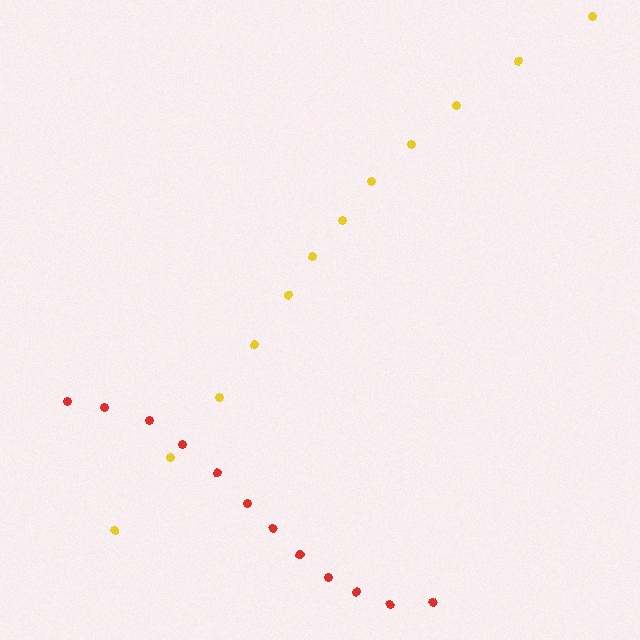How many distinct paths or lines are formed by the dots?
There are 2 distinct paths.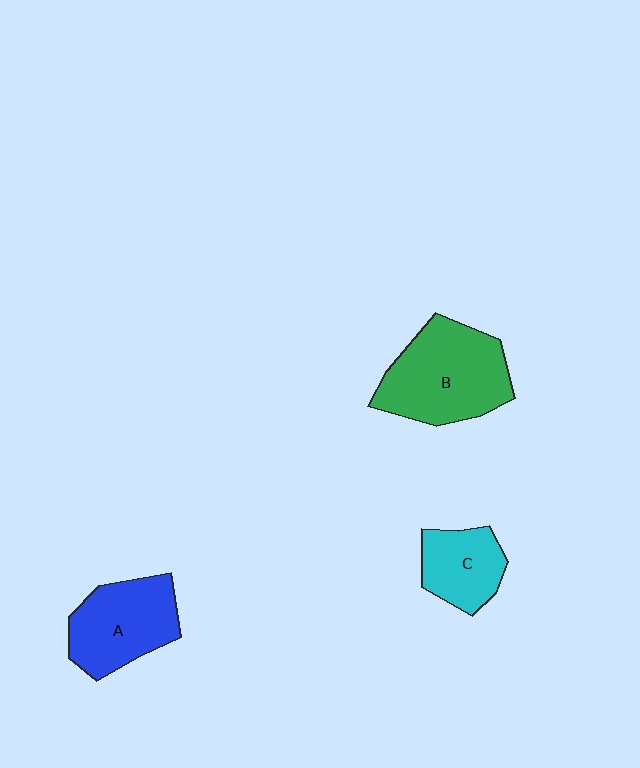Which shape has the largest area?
Shape B (green).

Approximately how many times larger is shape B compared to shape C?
Approximately 1.8 times.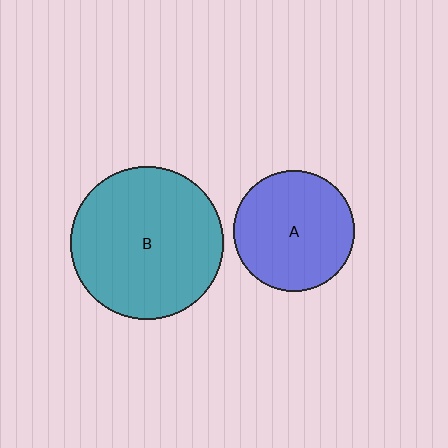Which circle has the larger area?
Circle B (teal).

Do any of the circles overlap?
No, none of the circles overlap.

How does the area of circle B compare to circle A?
Approximately 1.6 times.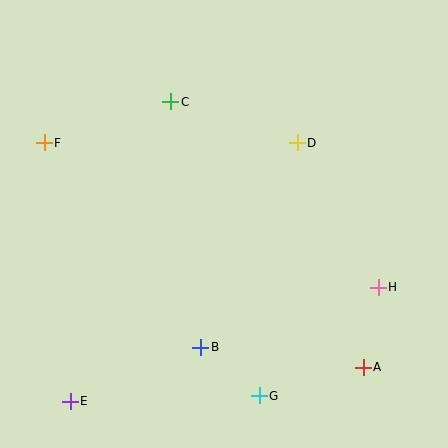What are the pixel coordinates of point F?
Point F is at (44, 143).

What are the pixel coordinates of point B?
Point B is at (201, 347).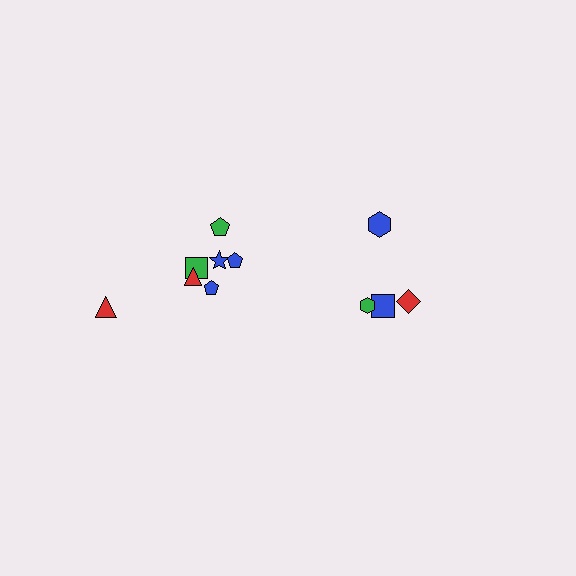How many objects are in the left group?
There are 7 objects.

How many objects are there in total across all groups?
There are 11 objects.